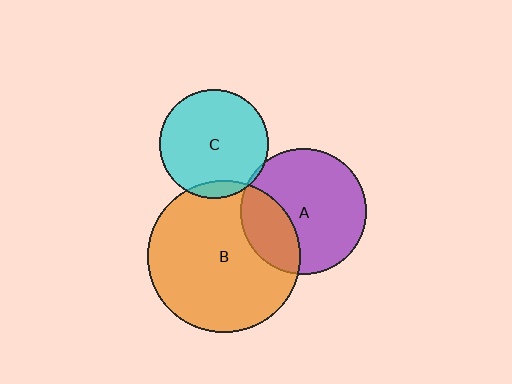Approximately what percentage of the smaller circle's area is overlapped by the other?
Approximately 30%.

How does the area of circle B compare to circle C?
Approximately 2.0 times.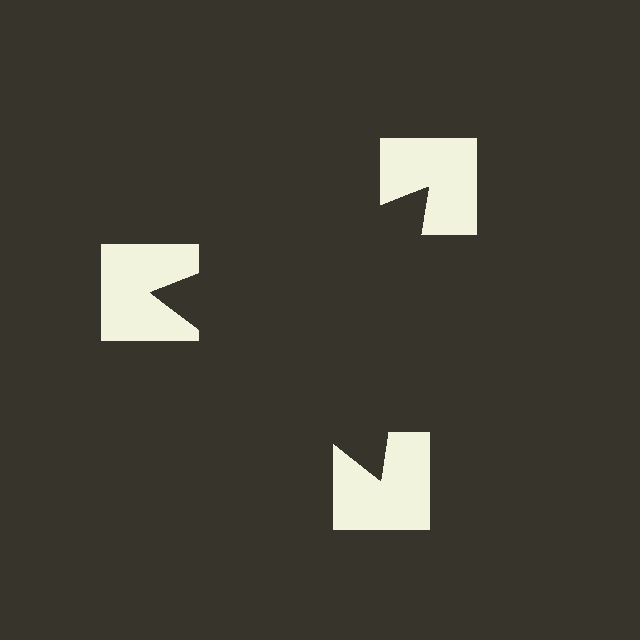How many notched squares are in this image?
There are 3 — one at each vertex of the illusory triangle.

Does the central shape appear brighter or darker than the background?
It typically appears slightly darker than the background, even though no actual brightness change is drawn.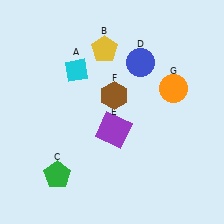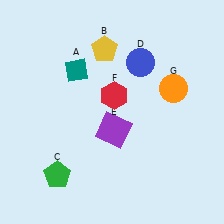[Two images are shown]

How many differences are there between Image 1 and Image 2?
There are 2 differences between the two images.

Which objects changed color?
A changed from cyan to teal. F changed from brown to red.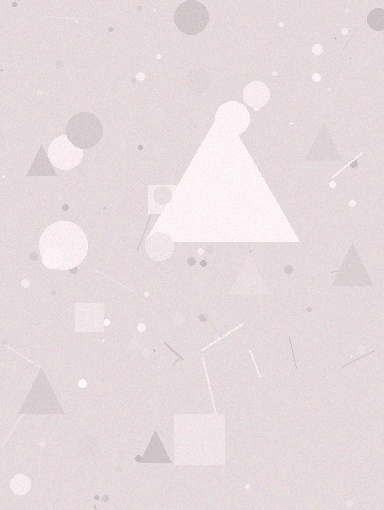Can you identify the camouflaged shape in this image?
The camouflaged shape is a triangle.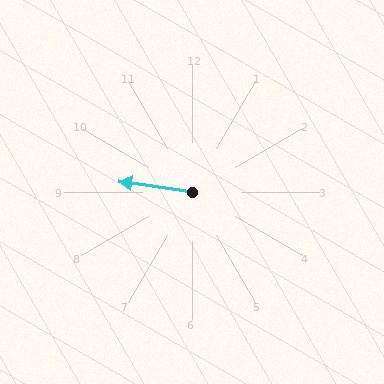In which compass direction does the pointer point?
West.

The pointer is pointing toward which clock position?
Roughly 9 o'clock.